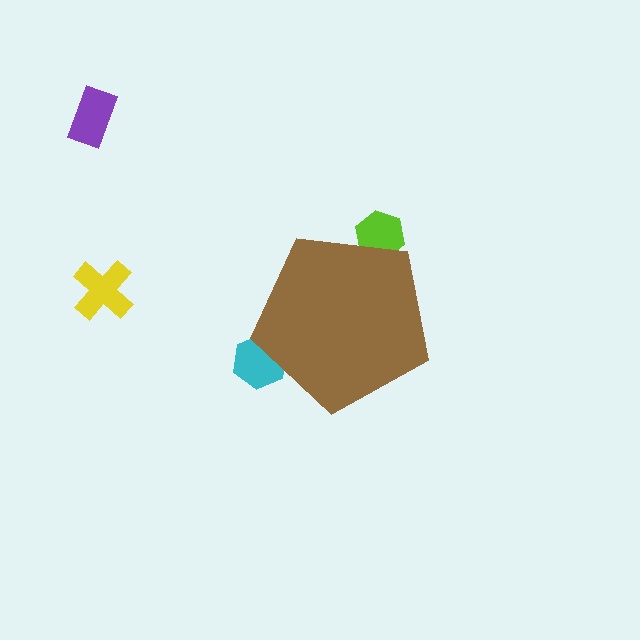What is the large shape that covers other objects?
A brown pentagon.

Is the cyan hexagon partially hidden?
Yes, the cyan hexagon is partially hidden behind the brown pentagon.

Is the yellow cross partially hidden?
No, the yellow cross is fully visible.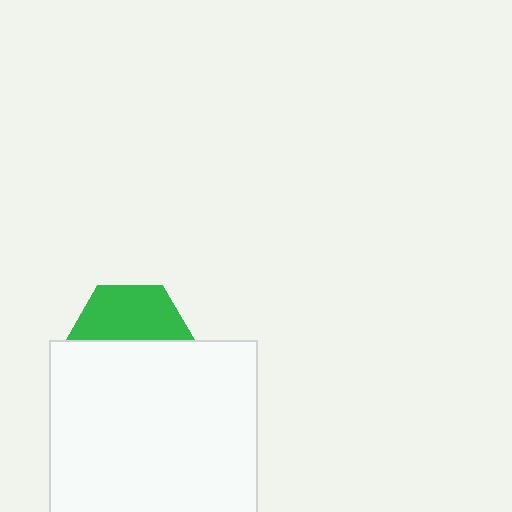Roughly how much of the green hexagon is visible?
About half of it is visible (roughly 48%).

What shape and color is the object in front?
The object in front is a white rectangle.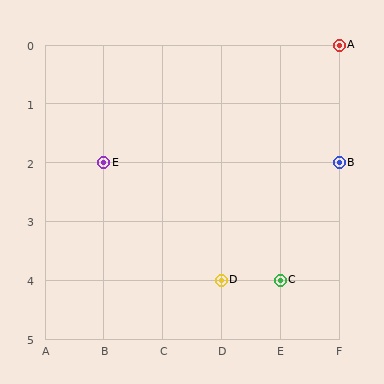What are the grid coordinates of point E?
Point E is at grid coordinates (B, 2).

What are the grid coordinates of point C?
Point C is at grid coordinates (E, 4).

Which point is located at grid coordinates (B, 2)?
Point E is at (B, 2).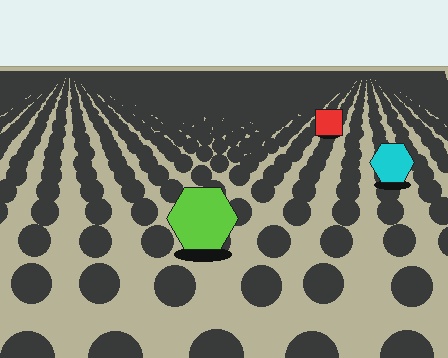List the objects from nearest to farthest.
From nearest to farthest: the lime hexagon, the cyan hexagon, the red square.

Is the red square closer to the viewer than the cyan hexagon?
No. The cyan hexagon is closer — you can tell from the texture gradient: the ground texture is coarser near it.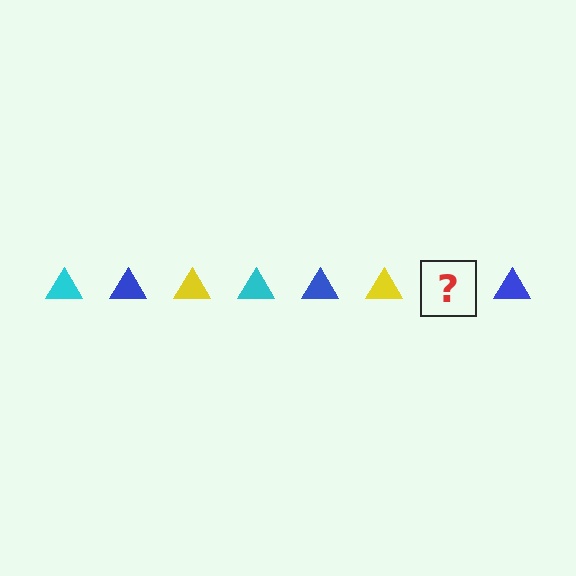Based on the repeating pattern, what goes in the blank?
The blank should be a cyan triangle.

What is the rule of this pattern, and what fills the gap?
The rule is that the pattern cycles through cyan, blue, yellow triangles. The gap should be filled with a cyan triangle.